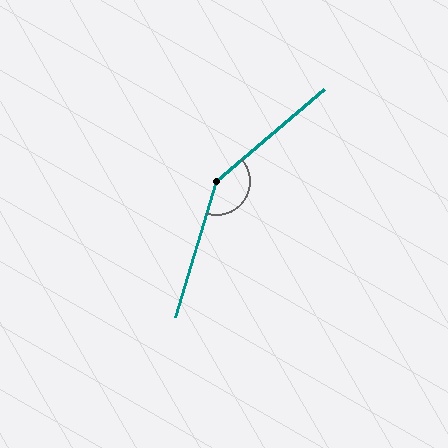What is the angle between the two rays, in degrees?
Approximately 147 degrees.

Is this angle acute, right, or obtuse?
It is obtuse.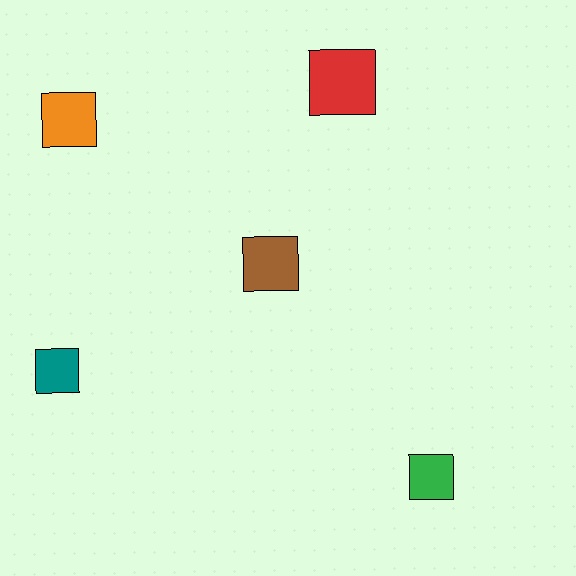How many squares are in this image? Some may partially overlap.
There are 5 squares.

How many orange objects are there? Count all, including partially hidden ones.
There is 1 orange object.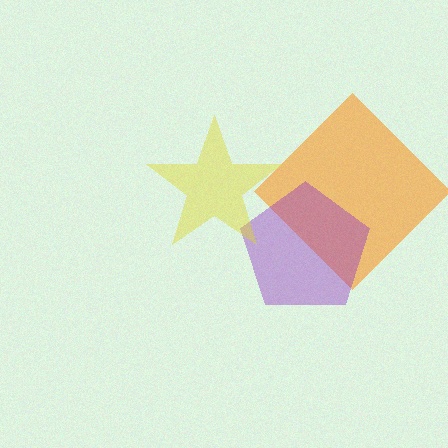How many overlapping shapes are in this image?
There are 3 overlapping shapes in the image.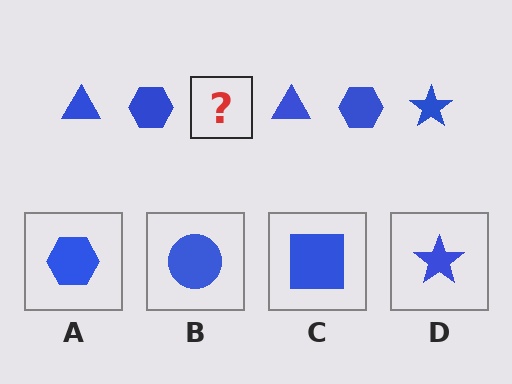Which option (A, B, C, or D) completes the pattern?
D.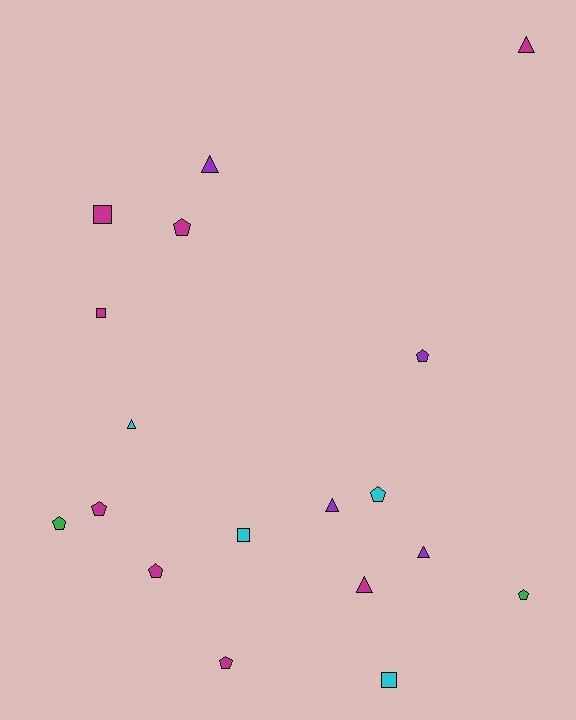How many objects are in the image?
There are 18 objects.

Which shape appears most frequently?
Pentagon, with 8 objects.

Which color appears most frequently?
Magenta, with 8 objects.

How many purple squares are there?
There are no purple squares.